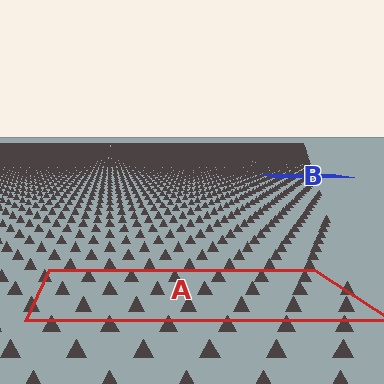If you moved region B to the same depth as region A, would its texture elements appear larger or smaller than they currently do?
They would appear larger. At a closer depth, the same texture elements are projected at a bigger on-screen size.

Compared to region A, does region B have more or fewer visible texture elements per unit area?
Region B has more texture elements per unit area — they are packed more densely because it is farther away.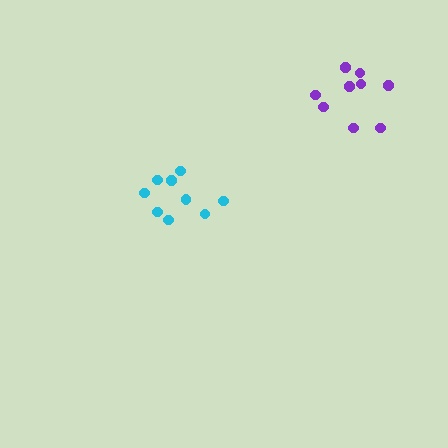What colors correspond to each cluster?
The clusters are colored: cyan, purple.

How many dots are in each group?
Group 1: 9 dots, Group 2: 9 dots (18 total).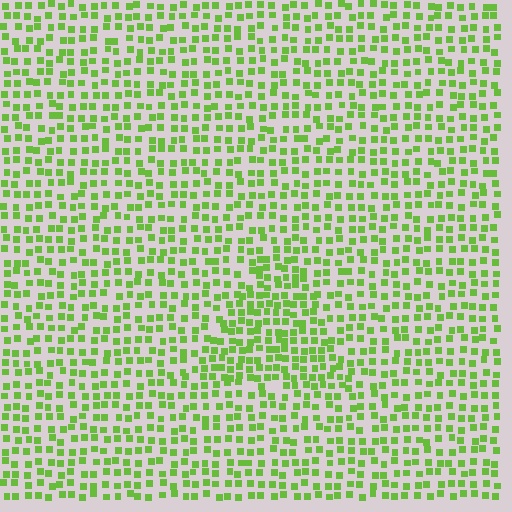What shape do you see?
I see a triangle.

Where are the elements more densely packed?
The elements are more densely packed inside the triangle boundary.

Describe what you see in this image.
The image contains small lime elements arranged at two different densities. A triangle-shaped region is visible where the elements are more densely packed than the surrounding area.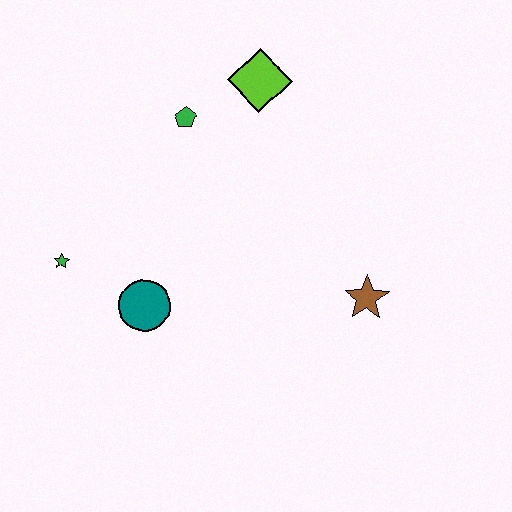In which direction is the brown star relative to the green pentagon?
The brown star is to the right of the green pentagon.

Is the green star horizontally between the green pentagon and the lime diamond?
No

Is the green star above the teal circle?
Yes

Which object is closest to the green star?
The teal circle is closest to the green star.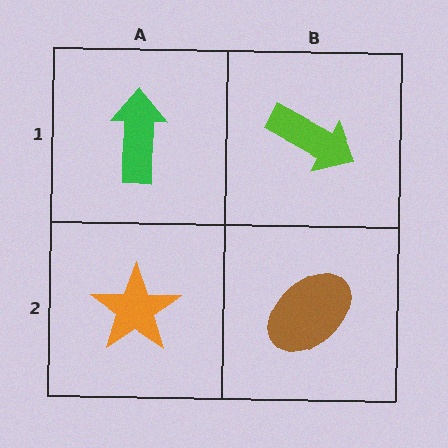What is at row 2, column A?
An orange star.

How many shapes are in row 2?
2 shapes.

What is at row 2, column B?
A brown ellipse.